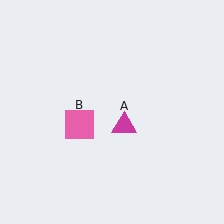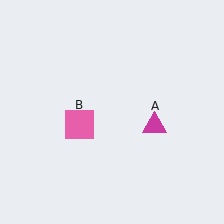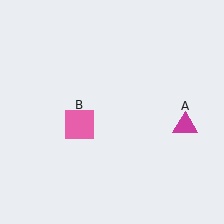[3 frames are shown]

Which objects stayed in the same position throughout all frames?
Pink square (object B) remained stationary.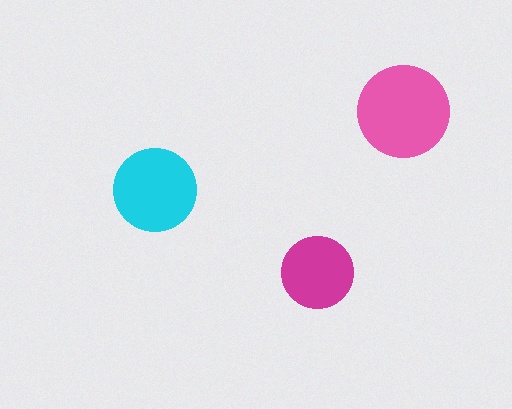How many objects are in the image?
There are 3 objects in the image.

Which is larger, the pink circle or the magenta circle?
The pink one.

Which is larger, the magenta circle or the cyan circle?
The cyan one.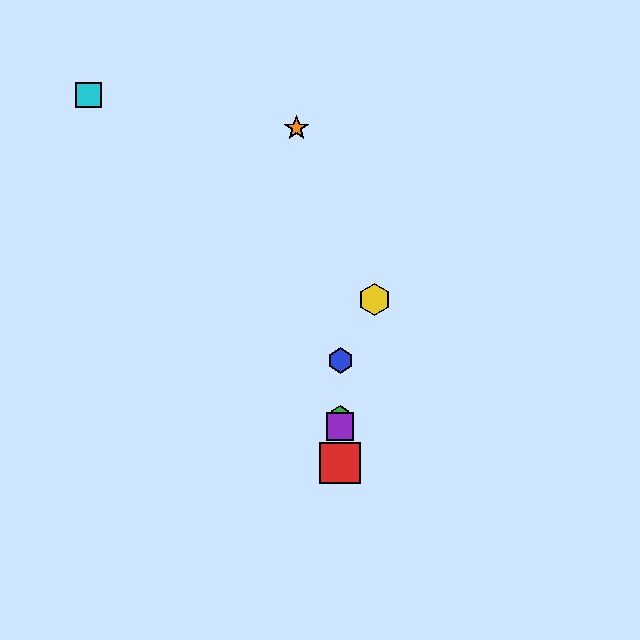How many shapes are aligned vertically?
4 shapes (the red square, the blue hexagon, the green hexagon, the purple square) are aligned vertically.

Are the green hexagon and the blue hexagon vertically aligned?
Yes, both are at x≈340.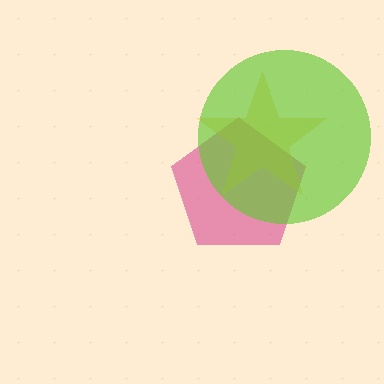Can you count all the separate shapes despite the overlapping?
Yes, there are 3 separate shapes.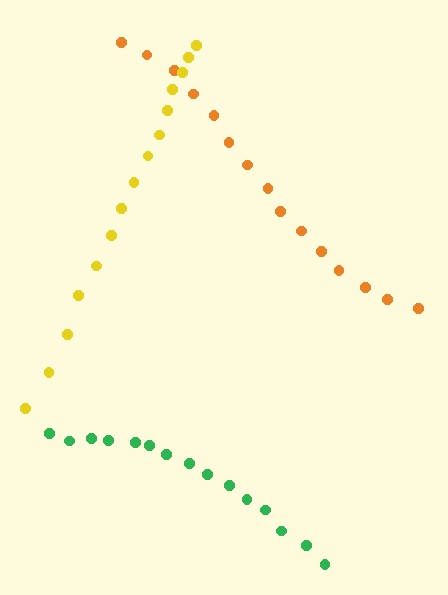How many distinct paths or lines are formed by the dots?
There are 3 distinct paths.